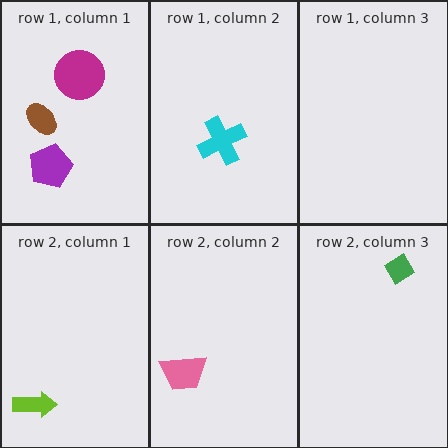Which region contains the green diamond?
The row 2, column 3 region.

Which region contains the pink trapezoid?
The row 2, column 2 region.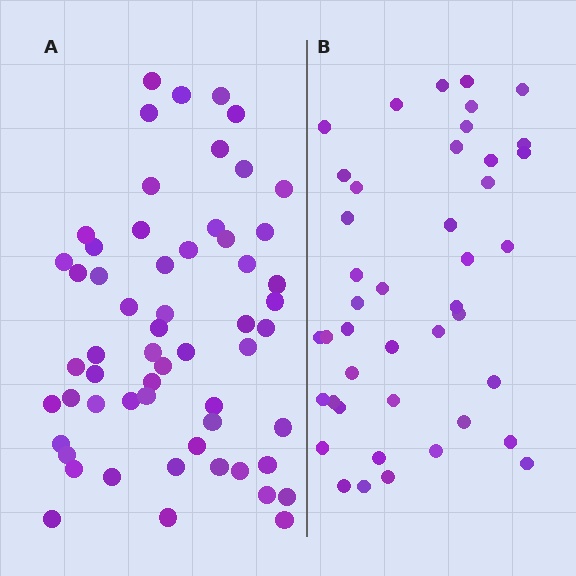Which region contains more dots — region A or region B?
Region A (the left region) has more dots.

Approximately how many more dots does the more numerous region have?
Region A has approximately 15 more dots than region B.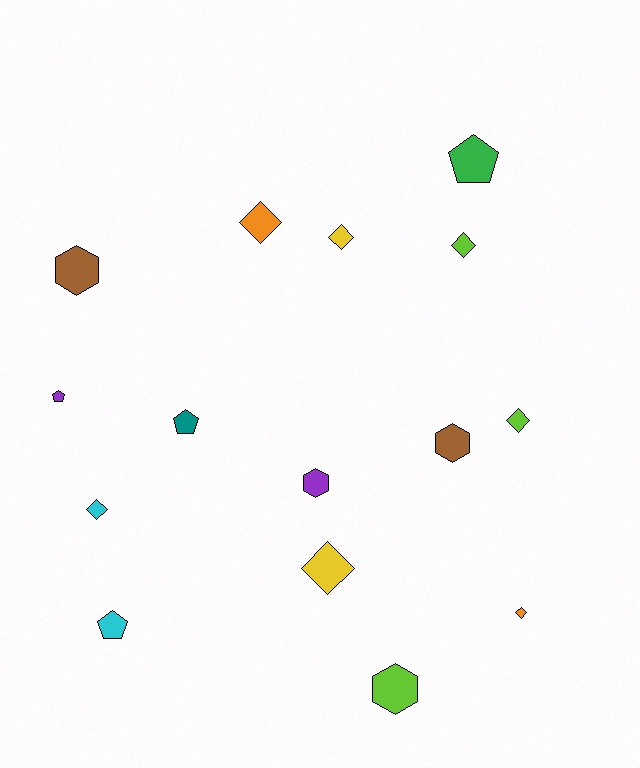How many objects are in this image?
There are 15 objects.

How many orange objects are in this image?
There are 2 orange objects.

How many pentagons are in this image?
There are 4 pentagons.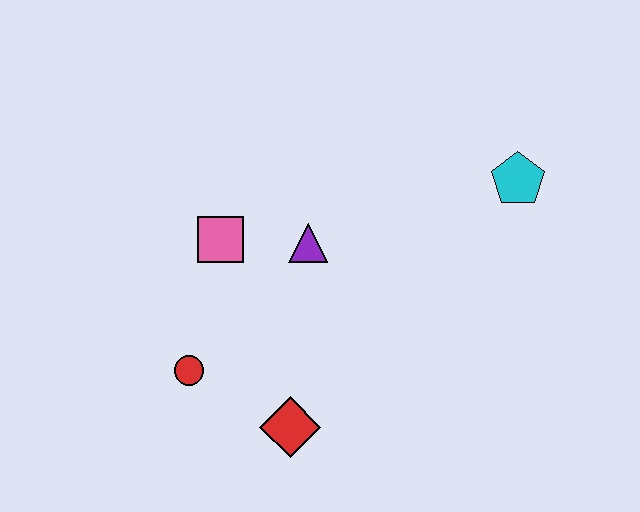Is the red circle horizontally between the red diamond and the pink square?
No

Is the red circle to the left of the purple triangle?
Yes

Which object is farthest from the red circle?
The cyan pentagon is farthest from the red circle.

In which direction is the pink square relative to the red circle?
The pink square is above the red circle.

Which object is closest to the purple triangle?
The pink square is closest to the purple triangle.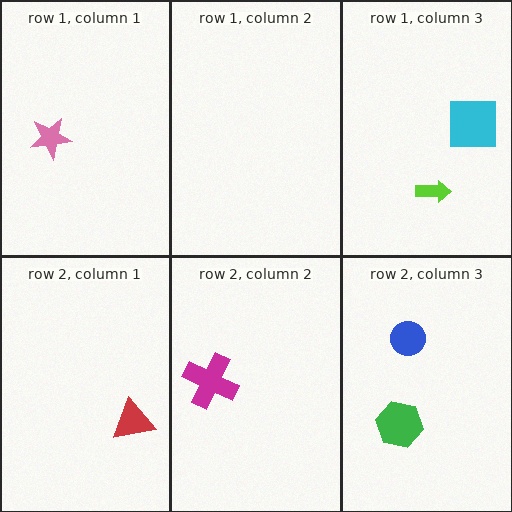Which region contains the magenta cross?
The row 2, column 2 region.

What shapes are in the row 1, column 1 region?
The pink star.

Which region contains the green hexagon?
The row 2, column 3 region.